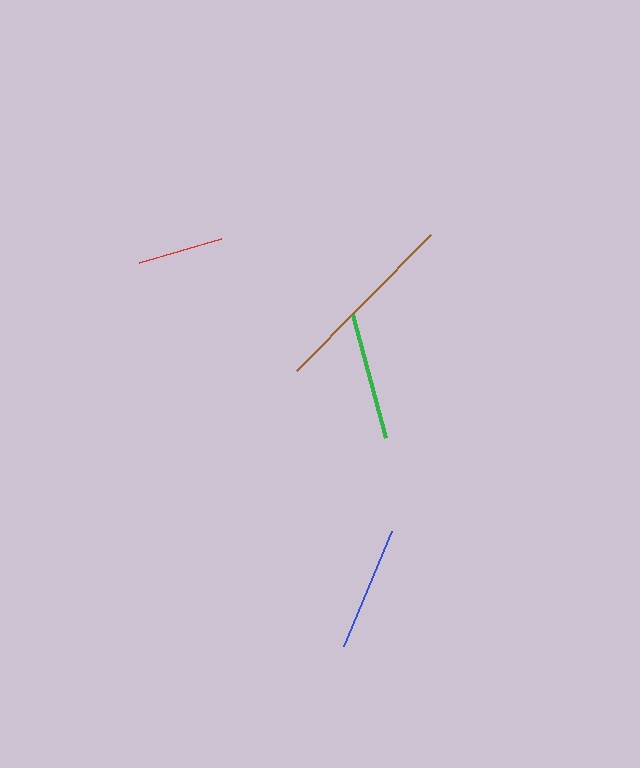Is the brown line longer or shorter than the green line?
The brown line is longer than the green line.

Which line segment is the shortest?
The red line is the shortest at approximately 86 pixels.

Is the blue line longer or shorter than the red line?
The blue line is longer than the red line.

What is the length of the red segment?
The red segment is approximately 86 pixels long.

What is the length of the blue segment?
The blue segment is approximately 124 pixels long.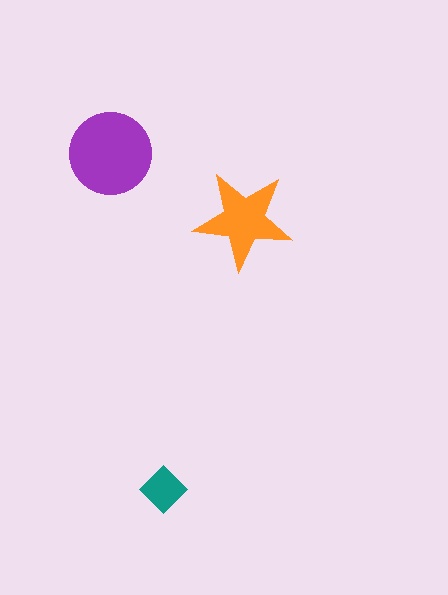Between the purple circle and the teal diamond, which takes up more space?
The purple circle.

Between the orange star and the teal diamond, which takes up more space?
The orange star.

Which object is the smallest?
The teal diamond.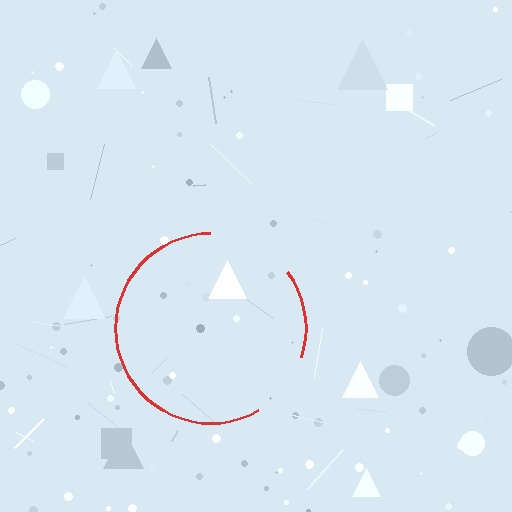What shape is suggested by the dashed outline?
The dashed outline suggests a circle.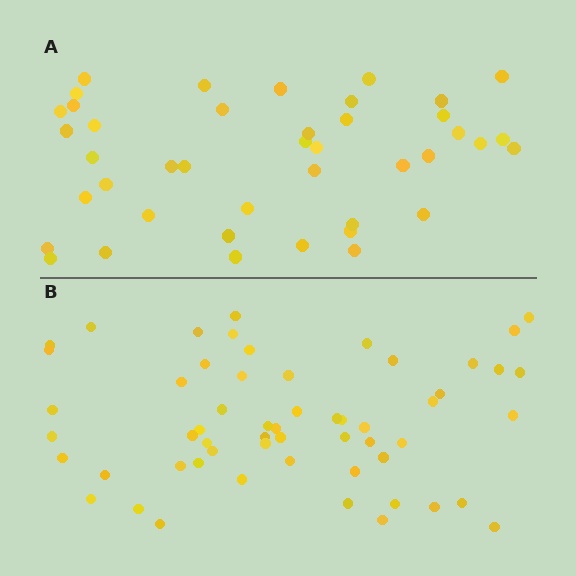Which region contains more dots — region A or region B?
Region B (the bottom region) has more dots.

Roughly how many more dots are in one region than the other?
Region B has approximately 15 more dots than region A.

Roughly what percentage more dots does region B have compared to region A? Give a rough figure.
About 35% more.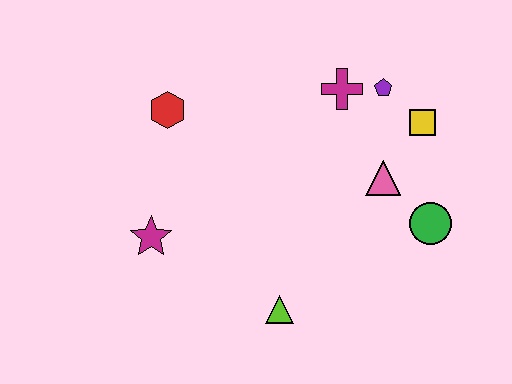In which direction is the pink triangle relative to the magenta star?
The pink triangle is to the right of the magenta star.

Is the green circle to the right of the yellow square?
Yes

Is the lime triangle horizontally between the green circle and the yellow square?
No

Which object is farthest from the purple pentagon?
The magenta star is farthest from the purple pentagon.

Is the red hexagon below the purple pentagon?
Yes